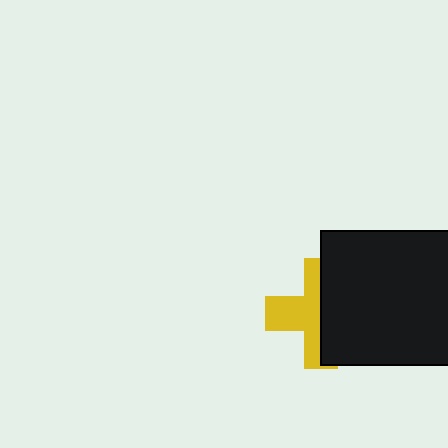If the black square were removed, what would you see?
You would see the complete yellow cross.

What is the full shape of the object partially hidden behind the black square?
The partially hidden object is a yellow cross.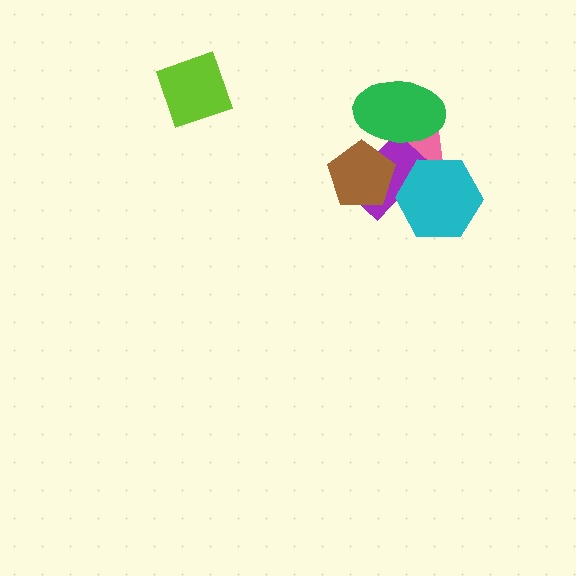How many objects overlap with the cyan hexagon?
3 objects overlap with the cyan hexagon.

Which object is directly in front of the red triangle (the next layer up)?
The pink square is directly in front of the red triangle.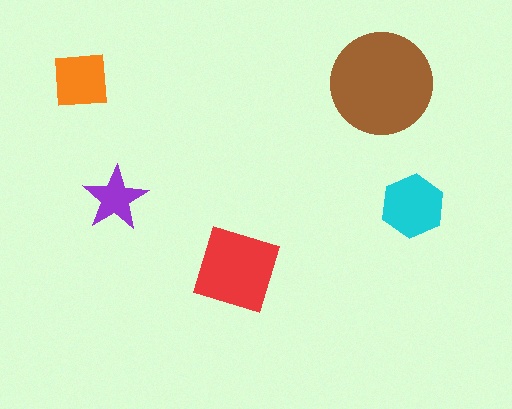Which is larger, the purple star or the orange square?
The orange square.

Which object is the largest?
The brown circle.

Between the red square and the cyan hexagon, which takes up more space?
The red square.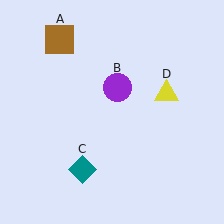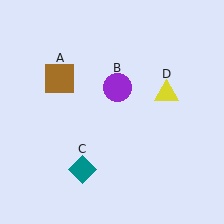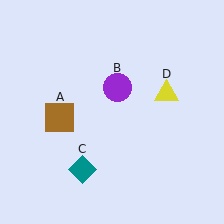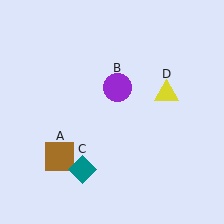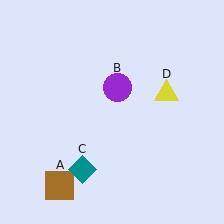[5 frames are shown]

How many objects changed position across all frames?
1 object changed position: brown square (object A).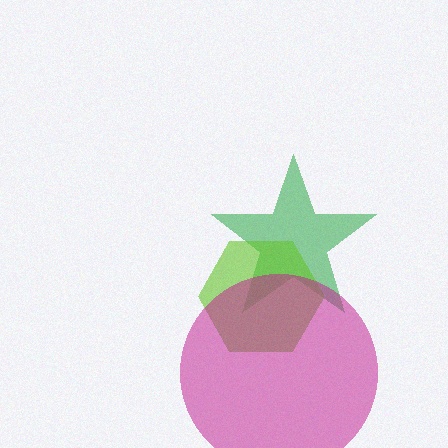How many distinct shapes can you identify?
There are 3 distinct shapes: a green star, a lime hexagon, a magenta circle.